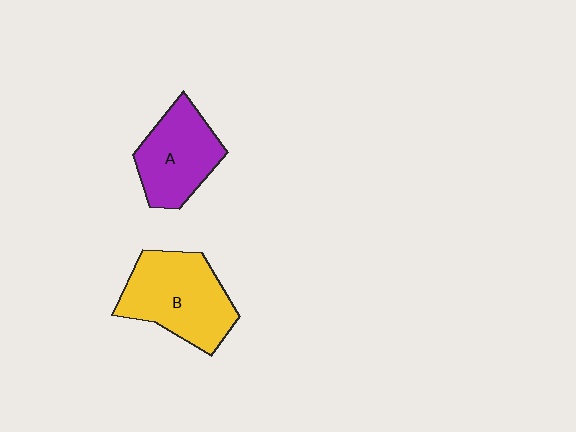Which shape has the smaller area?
Shape A (purple).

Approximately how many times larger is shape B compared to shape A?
Approximately 1.3 times.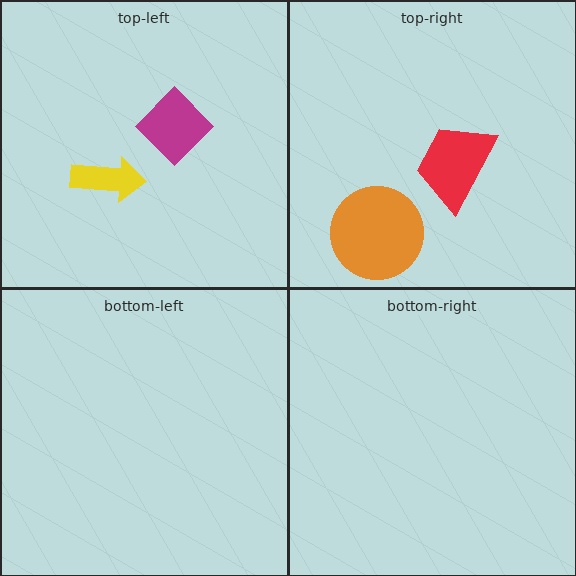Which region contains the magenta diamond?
The top-left region.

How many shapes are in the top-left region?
2.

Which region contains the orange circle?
The top-right region.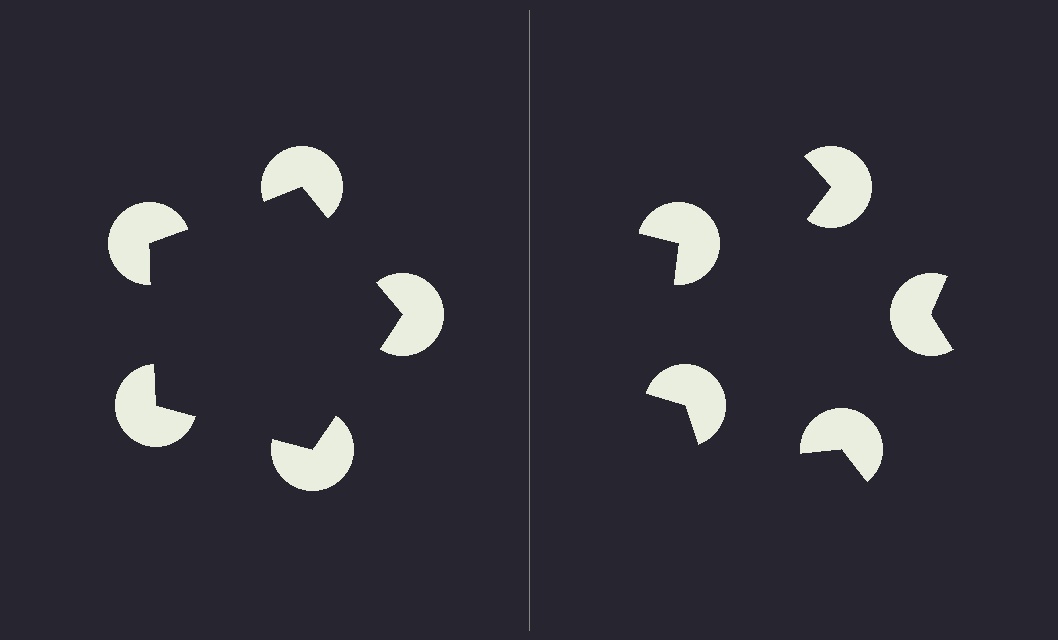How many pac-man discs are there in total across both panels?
10 — 5 on each side.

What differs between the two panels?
The pac-man discs are positioned identically on both sides; only the wedge orientations differ. On the left they align to a pentagon; on the right they are misaligned.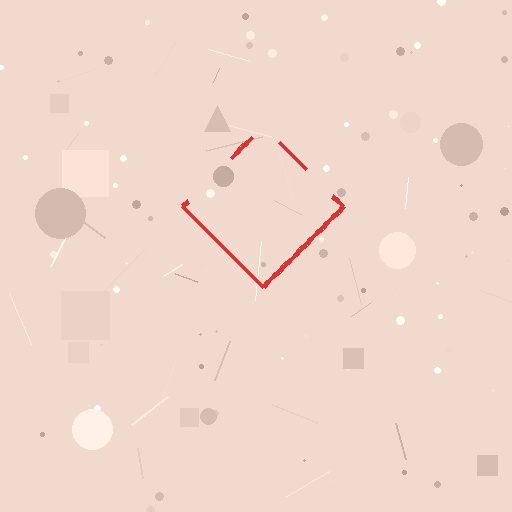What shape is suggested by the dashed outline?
The dashed outline suggests a diamond.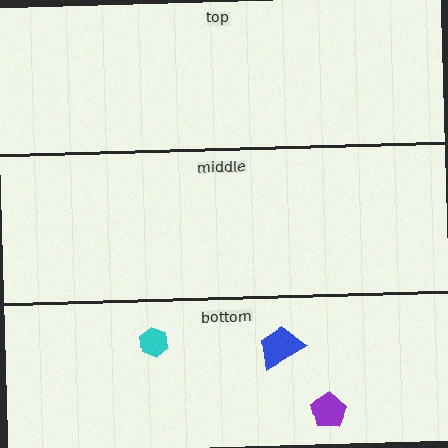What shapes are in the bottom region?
The purple pentagon, the blue trapezoid, the cyan hexagon.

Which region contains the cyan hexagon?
The bottom region.